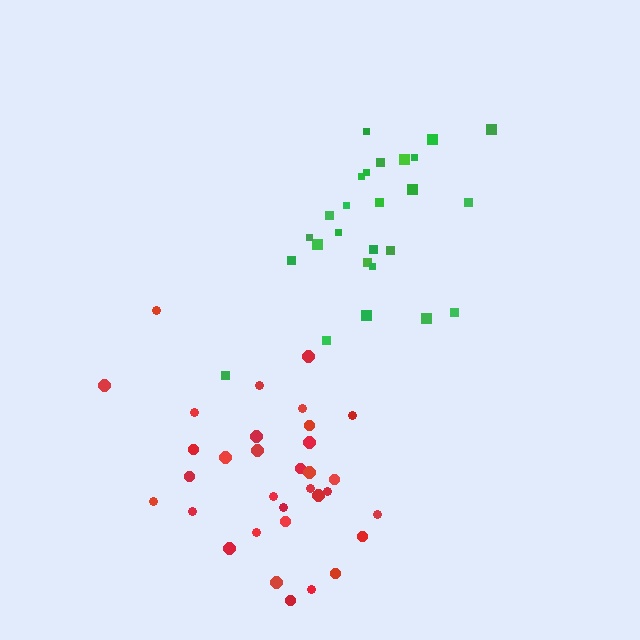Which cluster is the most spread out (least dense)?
Green.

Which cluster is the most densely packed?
Red.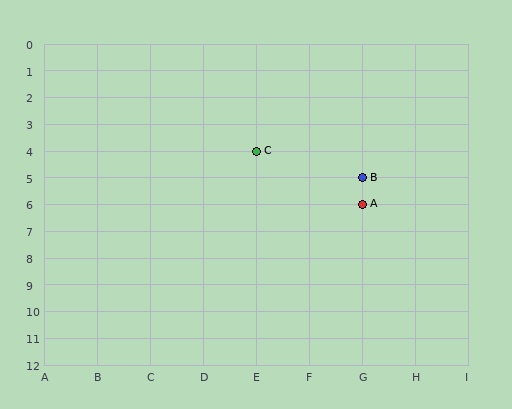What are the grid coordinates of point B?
Point B is at grid coordinates (G, 5).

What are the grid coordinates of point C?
Point C is at grid coordinates (E, 4).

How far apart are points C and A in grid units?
Points C and A are 2 columns and 2 rows apart (about 2.8 grid units diagonally).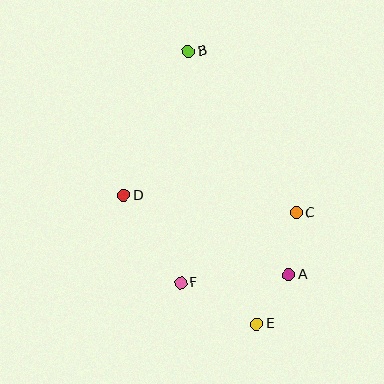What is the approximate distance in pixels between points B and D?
The distance between B and D is approximately 158 pixels.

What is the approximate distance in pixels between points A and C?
The distance between A and C is approximately 62 pixels.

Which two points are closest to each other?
Points A and E are closest to each other.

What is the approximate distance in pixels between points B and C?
The distance between B and C is approximately 194 pixels.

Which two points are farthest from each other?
Points B and E are farthest from each other.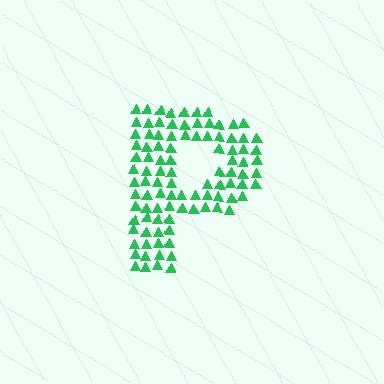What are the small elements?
The small elements are triangles.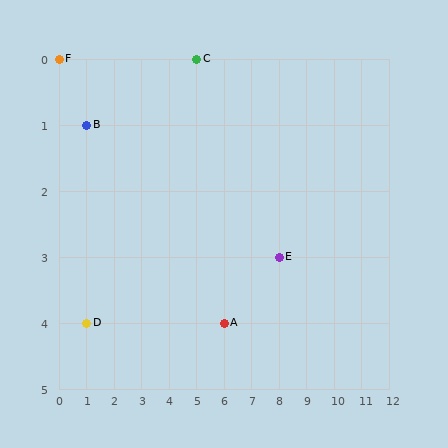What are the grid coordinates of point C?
Point C is at grid coordinates (5, 0).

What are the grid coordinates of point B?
Point B is at grid coordinates (1, 1).